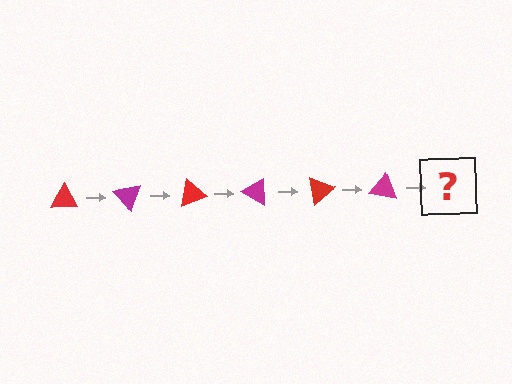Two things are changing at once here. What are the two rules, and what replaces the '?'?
The two rules are that it rotates 50 degrees each step and the color cycles through red and magenta. The '?' should be a red triangle, rotated 300 degrees from the start.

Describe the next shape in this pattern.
It should be a red triangle, rotated 300 degrees from the start.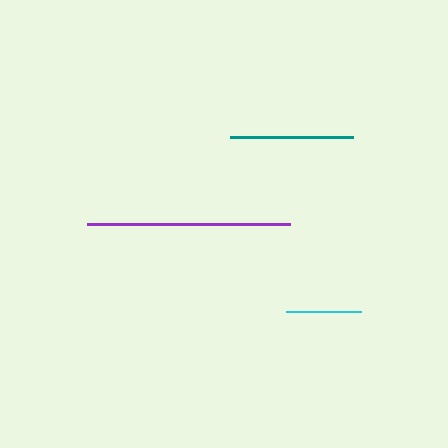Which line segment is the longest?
The purple line is the longest at approximately 203 pixels.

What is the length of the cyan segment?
The cyan segment is approximately 75 pixels long.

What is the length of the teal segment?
The teal segment is approximately 122 pixels long.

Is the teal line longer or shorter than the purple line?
The purple line is longer than the teal line.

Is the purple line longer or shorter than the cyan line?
The purple line is longer than the cyan line.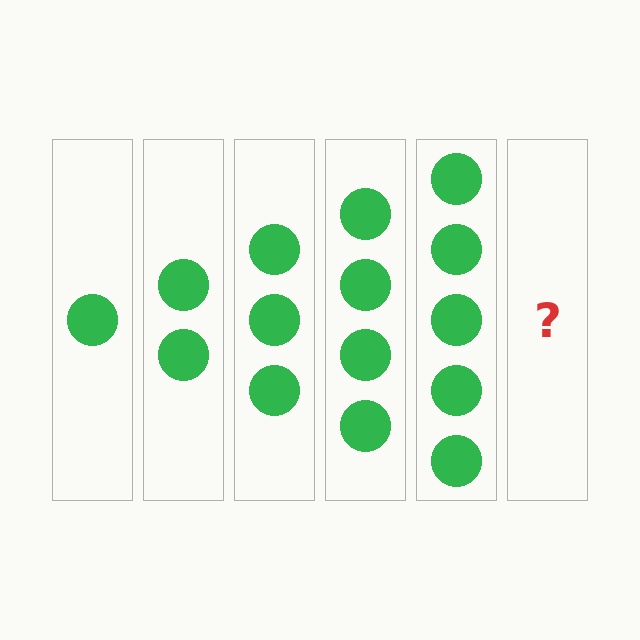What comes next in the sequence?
The next element should be 6 circles.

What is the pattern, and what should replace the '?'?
The pattern is that each step adds one more circle. The '?' should be 6 circles.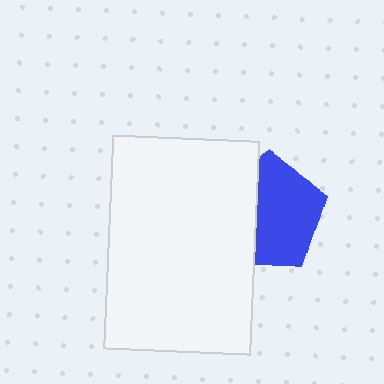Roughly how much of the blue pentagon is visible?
About half of it is visible (roughly 61%).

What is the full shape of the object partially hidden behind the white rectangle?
The partially hidden object is a blue pentagon.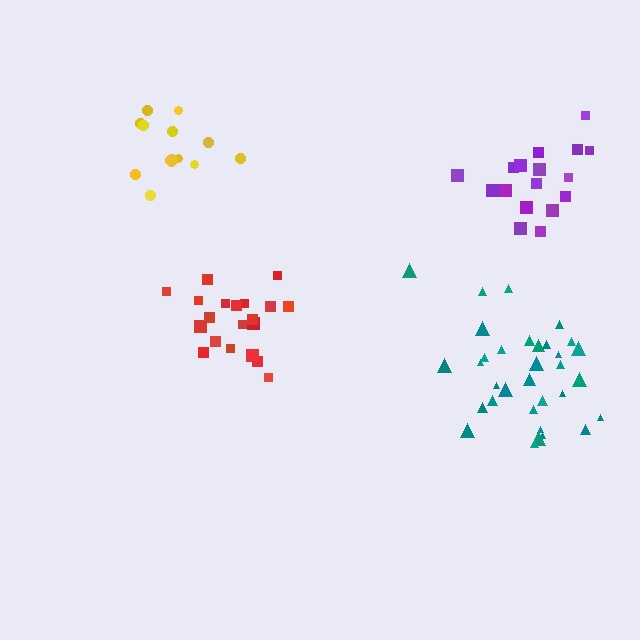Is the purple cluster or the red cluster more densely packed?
Red.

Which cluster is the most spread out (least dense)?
Teal.